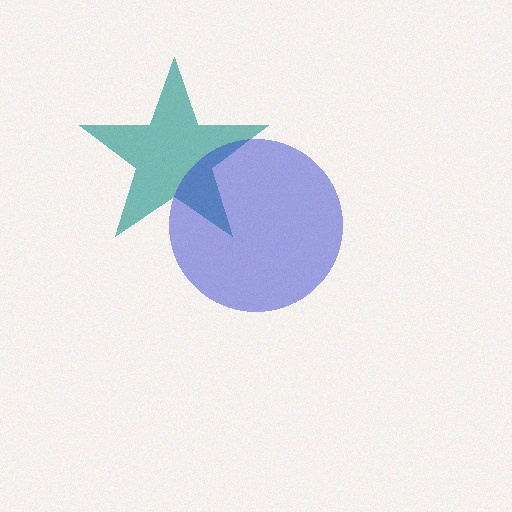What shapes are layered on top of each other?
The layered shapes are: a teal star, a blue circle.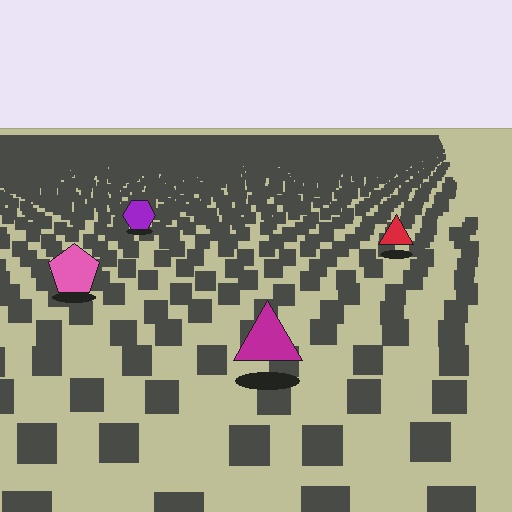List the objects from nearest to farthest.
From nearest to farthest: the magenta triangle, the pink pentagon, the red triangle, the purple hexagon.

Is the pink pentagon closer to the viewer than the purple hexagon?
Yes. The pink pentagon is closer — you can tell from the texture gradient: the ground texture is coarser near it.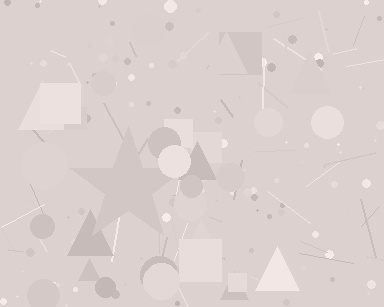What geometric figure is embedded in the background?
A star is embedded in the background.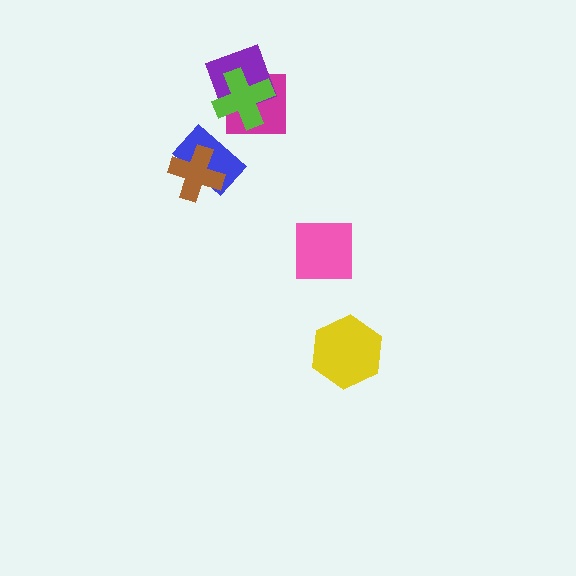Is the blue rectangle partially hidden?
Yes, it is partially covered by another shape.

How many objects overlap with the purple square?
2 objects overlap with the purple square.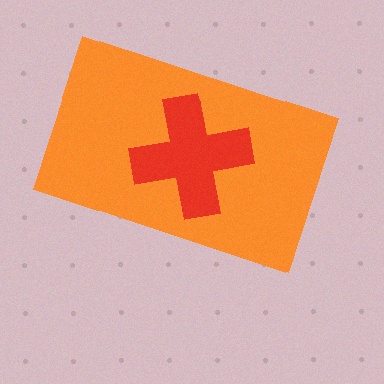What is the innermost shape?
The red cross.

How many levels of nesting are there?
2.